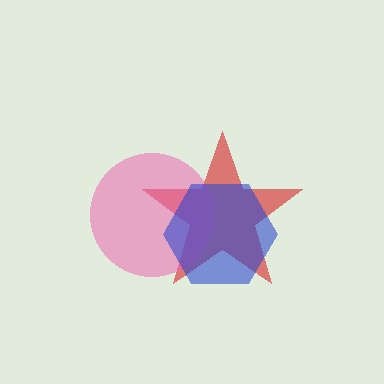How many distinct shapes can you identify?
There are 3 distinct shapes: a red star, a pink circle, a blue hexagon.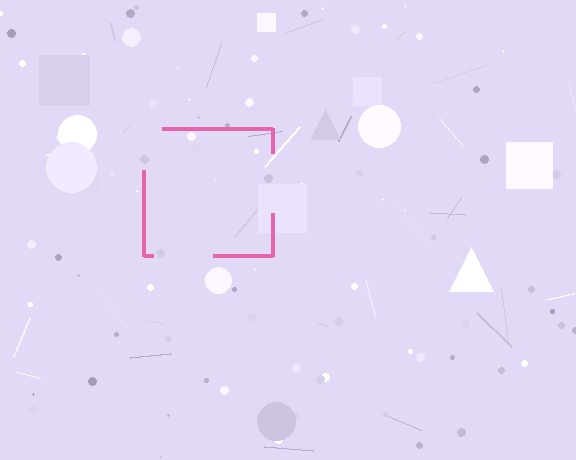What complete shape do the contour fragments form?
The contour fragments form a square.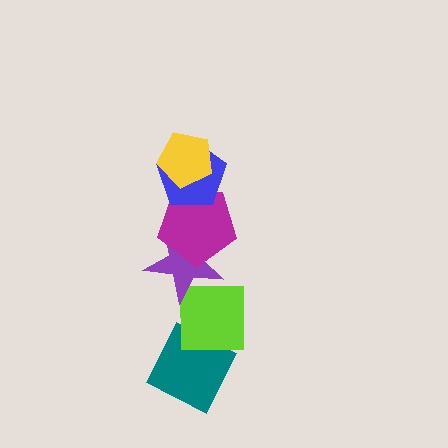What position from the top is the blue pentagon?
The blue pentagon is 2nd from the top.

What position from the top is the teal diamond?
The teal diamond is 6th from the top.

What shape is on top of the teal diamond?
The lime square is on top of the teal diamond.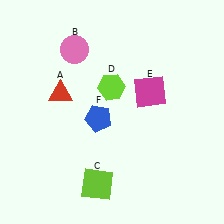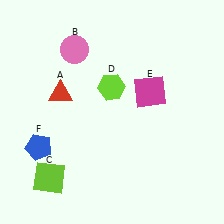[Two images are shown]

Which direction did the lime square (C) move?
The lime square (C) moved left.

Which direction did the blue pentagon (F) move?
The blue pentagon (F) moved left.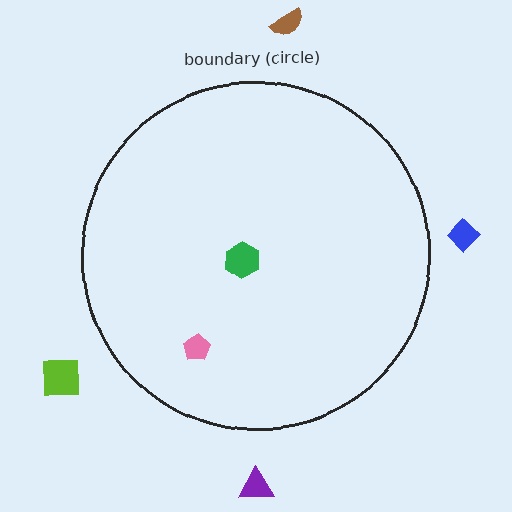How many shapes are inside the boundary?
2 inside, 4 outside.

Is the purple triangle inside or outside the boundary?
Outside.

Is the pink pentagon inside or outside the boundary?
Inside.